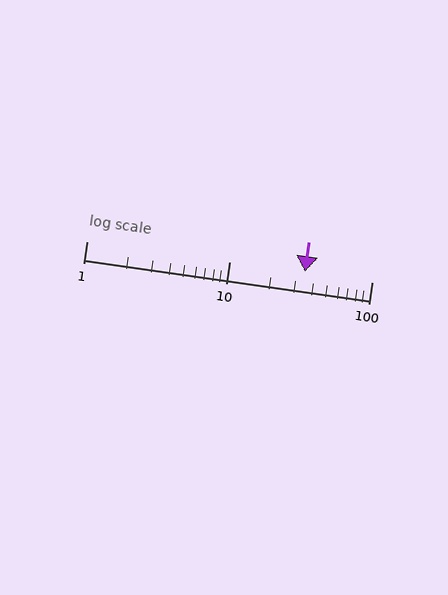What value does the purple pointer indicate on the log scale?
The pointer indicates approximately 34.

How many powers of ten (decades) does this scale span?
The scale spans 2 decades, from 1 to 100.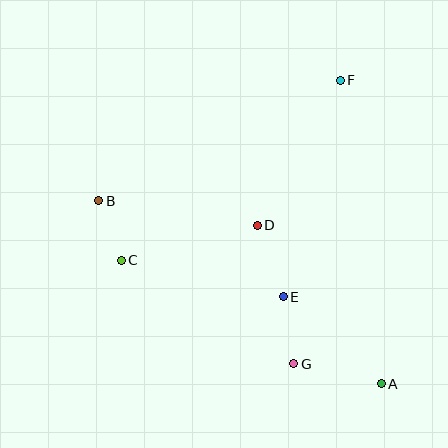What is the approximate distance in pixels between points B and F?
The distance between B and F is approximately 270 pixels.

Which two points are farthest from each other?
Points A and B are farthest from each other.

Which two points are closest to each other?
Points B and C are closest to each other.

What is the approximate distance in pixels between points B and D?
The distance between B and D is approximately 160 pixels.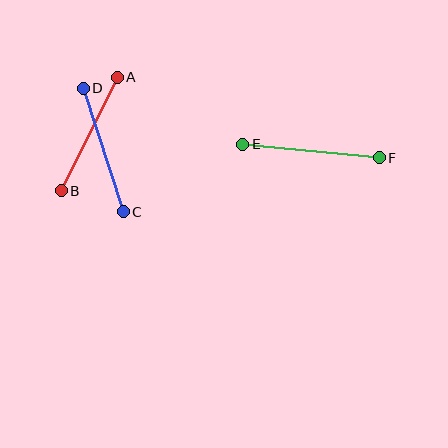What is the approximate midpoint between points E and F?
The midpoint is at approximately (311, 151) pixels.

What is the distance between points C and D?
The distance is approximately 130 pixels.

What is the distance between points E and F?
The distance is approximately 137 pixels.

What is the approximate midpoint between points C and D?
The midpoint is at approximately (103, 150) pixels.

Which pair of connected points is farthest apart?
Points E and F are farthest apart.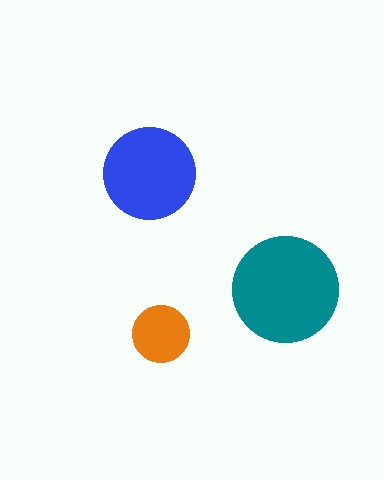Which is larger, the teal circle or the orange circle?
The teal one.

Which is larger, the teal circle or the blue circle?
The teal one.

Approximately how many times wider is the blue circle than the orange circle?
About 1.5 times wider.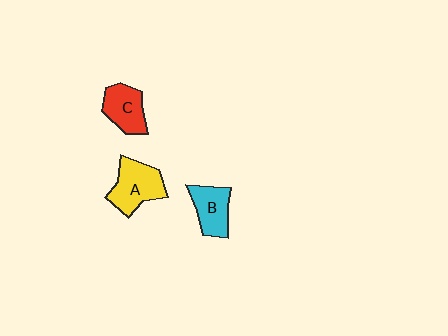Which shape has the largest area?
Shape A (yellow).